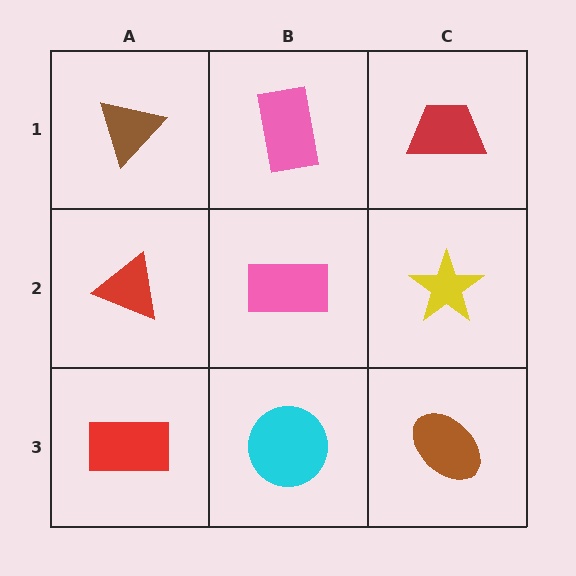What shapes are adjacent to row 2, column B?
A pink rectangle (row 1, column B), a cyan circle (row 3, column B), a red triangle (row 2, column A), a yellow star (row 2, column C).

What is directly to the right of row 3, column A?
A cyan circle.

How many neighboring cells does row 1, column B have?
3.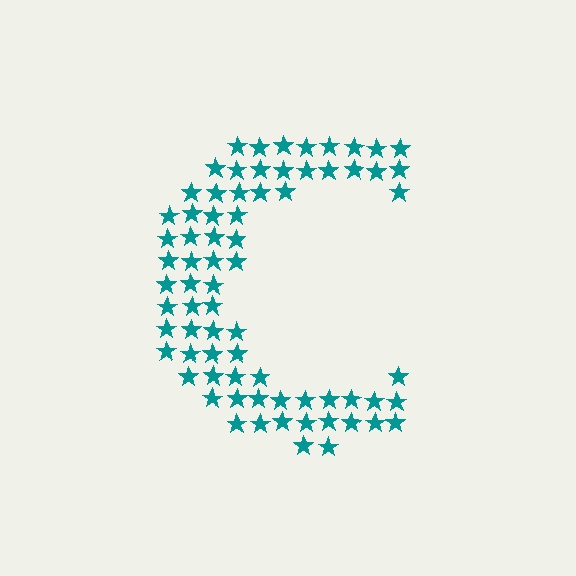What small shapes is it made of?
It is made of small stars.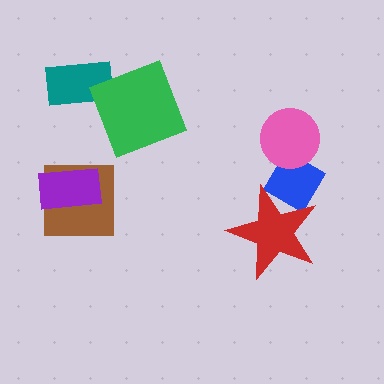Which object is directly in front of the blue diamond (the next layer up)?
The red star is directly in front of the blue diamond.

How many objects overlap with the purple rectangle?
1 object overlaps with the purple rectangle.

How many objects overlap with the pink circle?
1 object overlaps with the pink circle.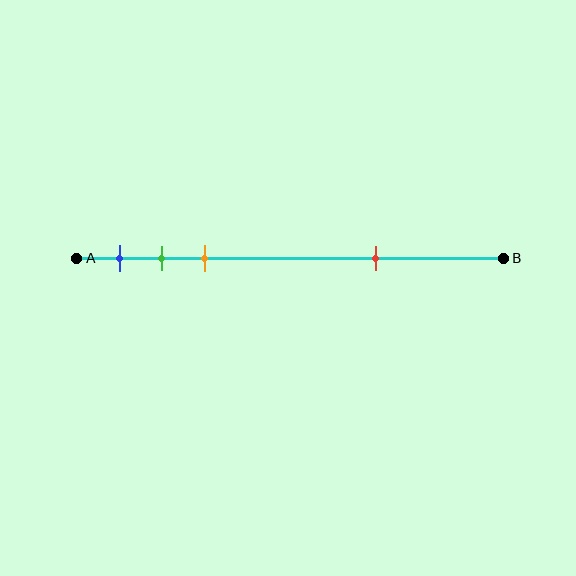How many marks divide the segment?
There are 4 marks dividing the segment.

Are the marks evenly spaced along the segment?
No, the marks are not evenly spaced.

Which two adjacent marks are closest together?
The green and orange marks are the closest adjacent pair.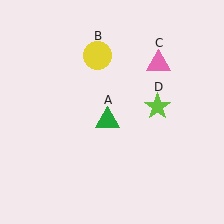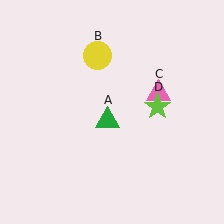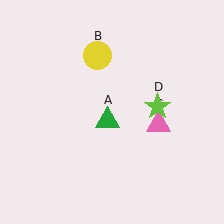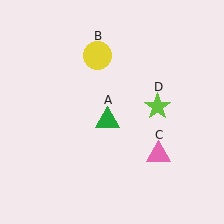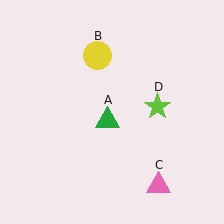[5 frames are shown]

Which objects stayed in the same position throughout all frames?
Green triangle (object A) and yellow circle (object B) and lime star (object D) remained stationary.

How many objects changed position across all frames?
1 object changed position: pink triangle (object C).